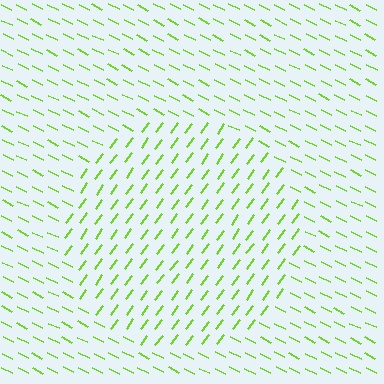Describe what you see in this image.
The image is filled with small lime line segments. A circle region in the image has lines oriented differently from the surrounding lines, creating a visible texture boundary.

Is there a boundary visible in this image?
Yes, there is a texture boundary formed by a change in line orientation.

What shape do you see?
I see a circle.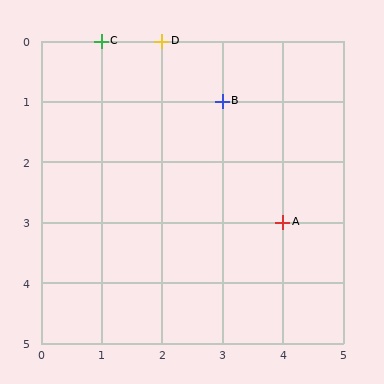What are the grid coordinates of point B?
Point B is at grid coordinates (3, 1).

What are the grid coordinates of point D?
Point D is at grid coordinates (2, 0).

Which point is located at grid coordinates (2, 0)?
Point D is at (2, 0).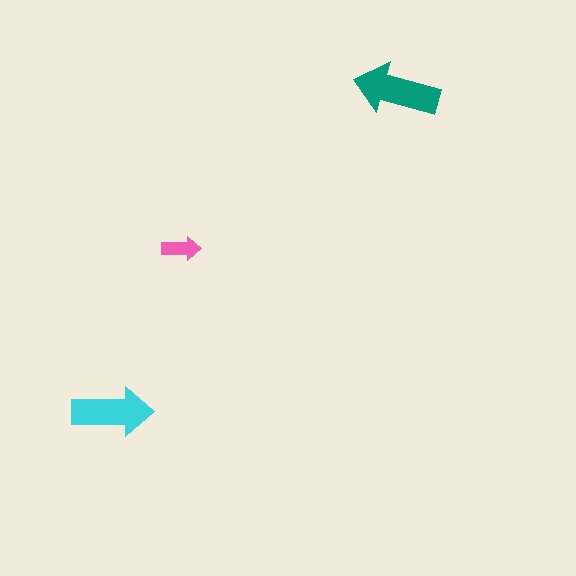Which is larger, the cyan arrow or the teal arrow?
The teal one.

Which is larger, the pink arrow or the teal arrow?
The teal one.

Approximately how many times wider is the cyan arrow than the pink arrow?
About 2 times wider.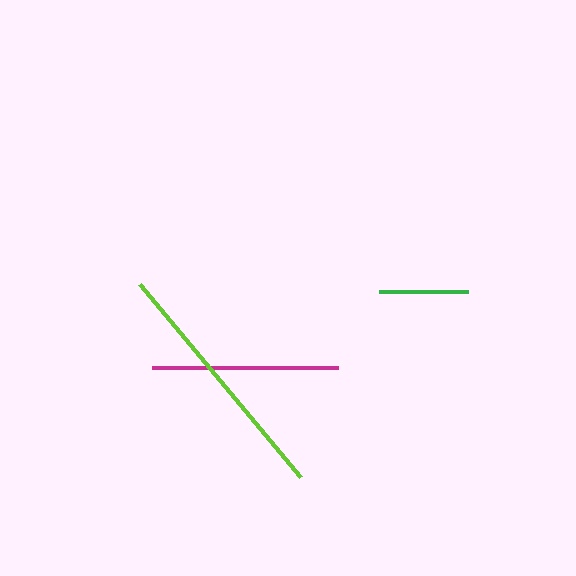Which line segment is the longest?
The lime line is the longest at approximately 251 pixels.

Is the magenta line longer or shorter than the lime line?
The lime line is longer than the magenta line.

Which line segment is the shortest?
The green line is the shortest at approximately 89 pixels.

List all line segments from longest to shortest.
From longest to shortest: lime, magenta, green.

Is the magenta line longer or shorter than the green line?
The magenta line is longer than the green line.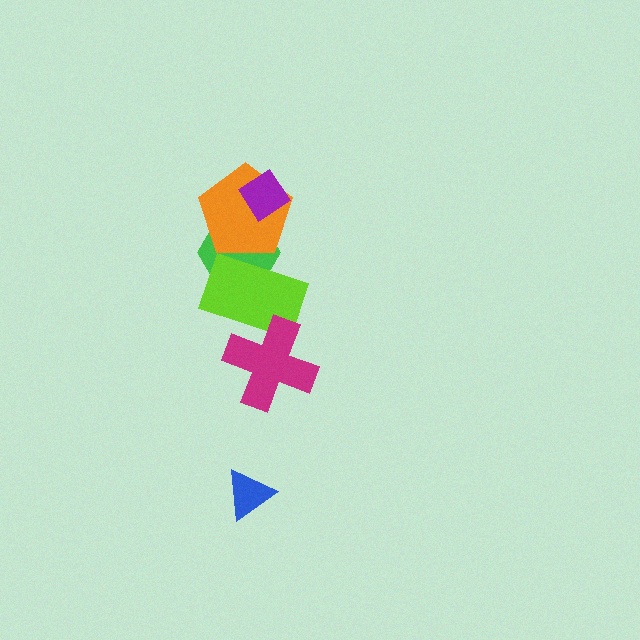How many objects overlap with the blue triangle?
0 objects overlap with the blue triangle.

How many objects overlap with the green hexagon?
2 objects overlap with the green hexagon.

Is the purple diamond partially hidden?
No, no other shape covers it.